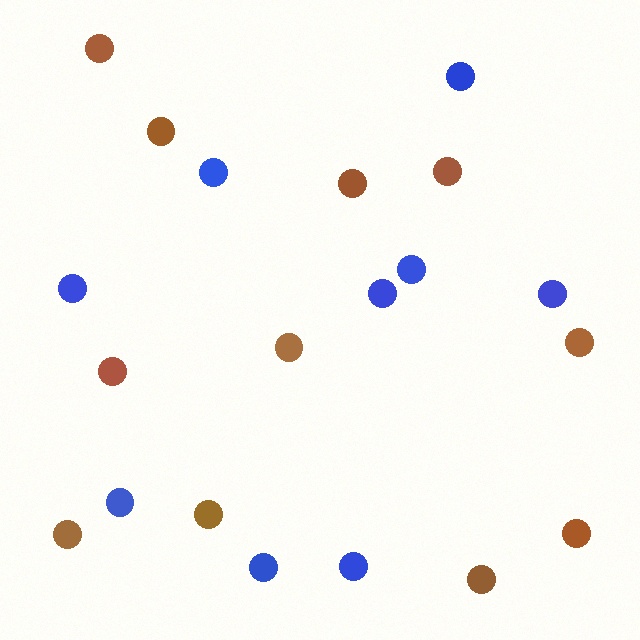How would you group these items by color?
There are 2 groups: one group of brown circles (11) and one group of blue circles (9).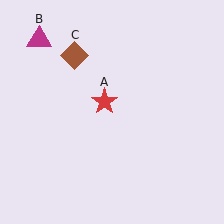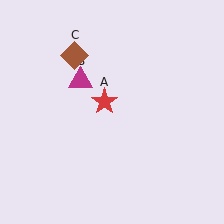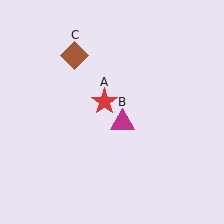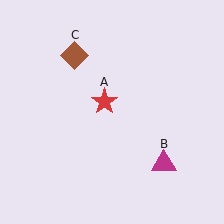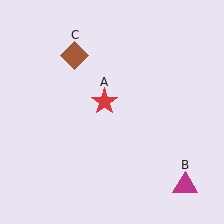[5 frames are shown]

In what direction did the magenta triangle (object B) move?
The magenta triangle (object B) moved down and to the right.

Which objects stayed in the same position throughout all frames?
Red star (object A) and brown diamond (object C) remained stationary.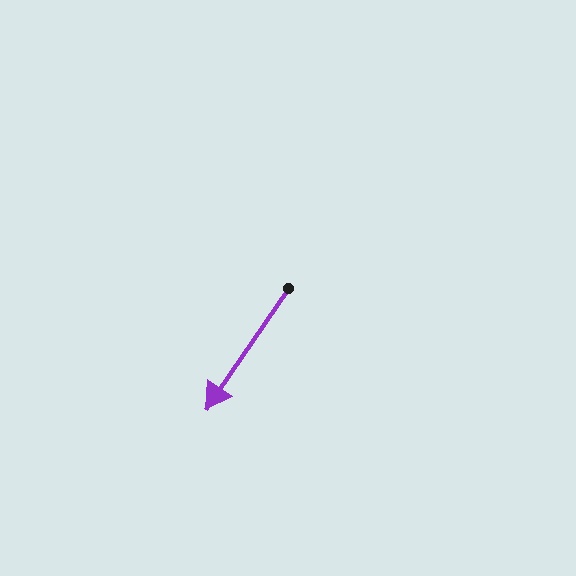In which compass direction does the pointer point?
Southwest.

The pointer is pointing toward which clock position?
Roughly 7 o'clock.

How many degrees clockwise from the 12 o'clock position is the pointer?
Approximately 214 degrees.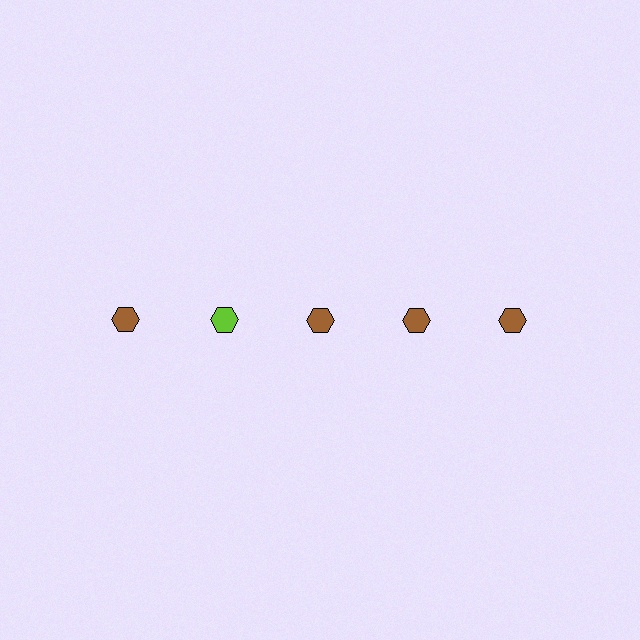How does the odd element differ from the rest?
It has a different color: lime instead of brown.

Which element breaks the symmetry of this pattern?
The lime hexagon in the top row, second from left column breaks the symmetry. All other shapes are brown hexagons.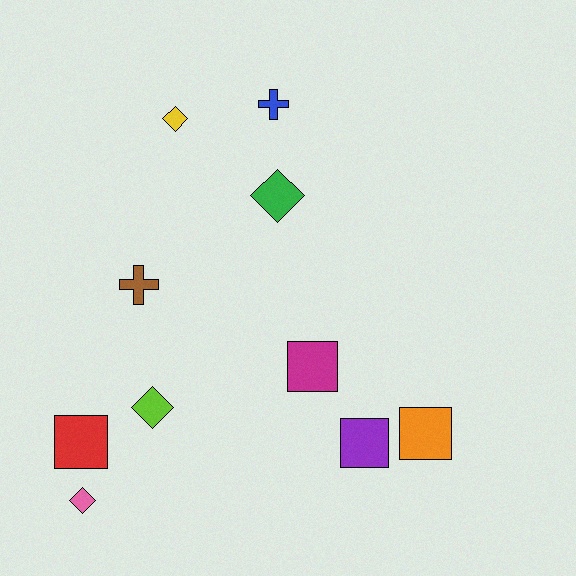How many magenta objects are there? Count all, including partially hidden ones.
There is 1 magenta object.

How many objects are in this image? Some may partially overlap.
There are 10 objects.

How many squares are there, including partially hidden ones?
There are 4 squares.